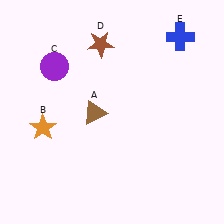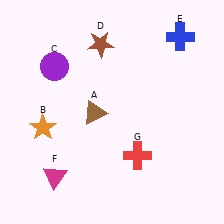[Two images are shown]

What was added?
A magenta triangle (F), a red cross (G) were added in Image 2.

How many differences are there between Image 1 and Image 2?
There are 2 differences between the two images.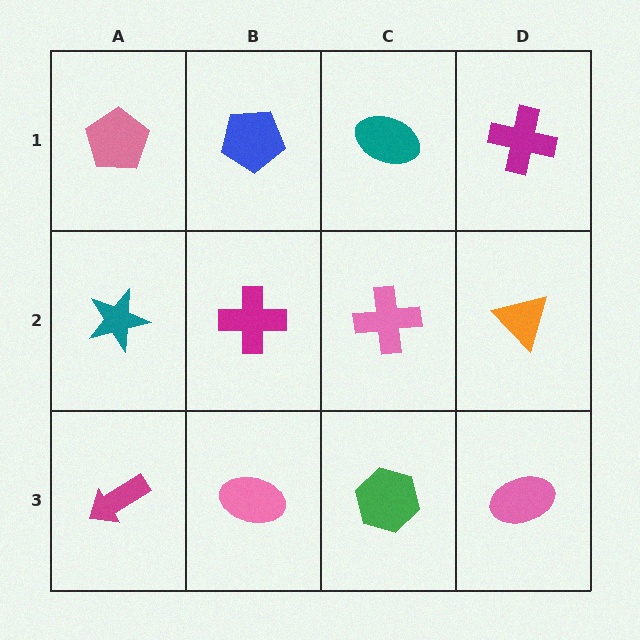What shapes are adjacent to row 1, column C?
A pink cross (row 2, column C), a blue pentagon (row 1, column B), a magenta cross (row 1, column D).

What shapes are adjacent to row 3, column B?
A magenta cross (row 2, column B), a magenta arrow (row 3, column A), a green hexagon (row 3, column C).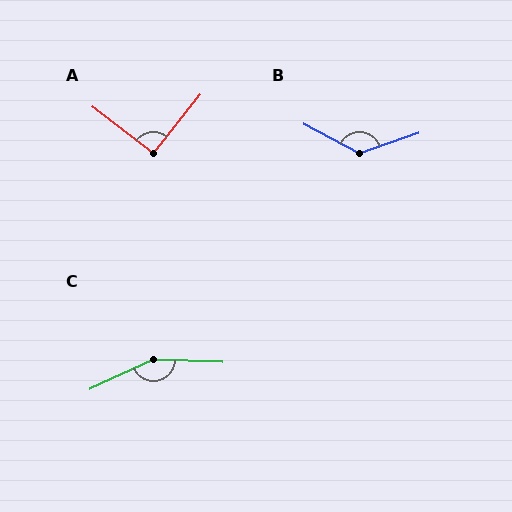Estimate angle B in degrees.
Approximately 134 degrees.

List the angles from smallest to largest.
A (92°), B (134°), C (153°).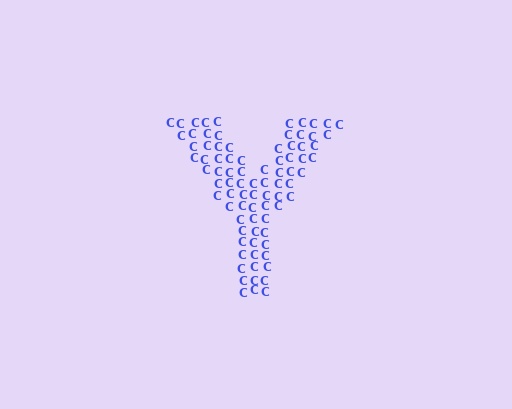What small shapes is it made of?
It is made of small letter C's.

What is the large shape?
The large shape is the letter Y.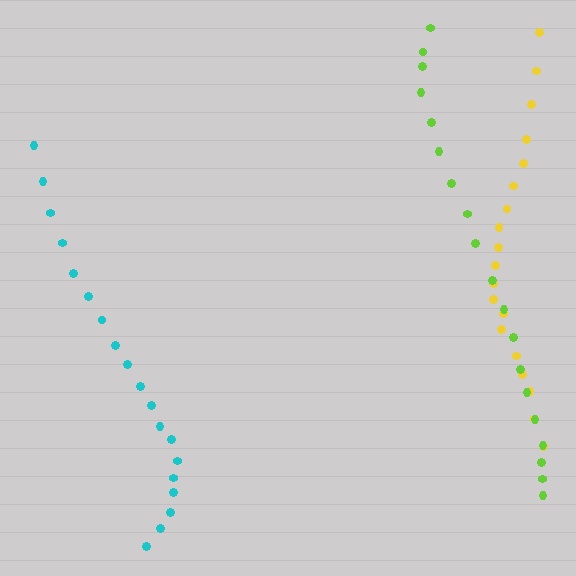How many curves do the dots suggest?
There are 3 distinct paths.